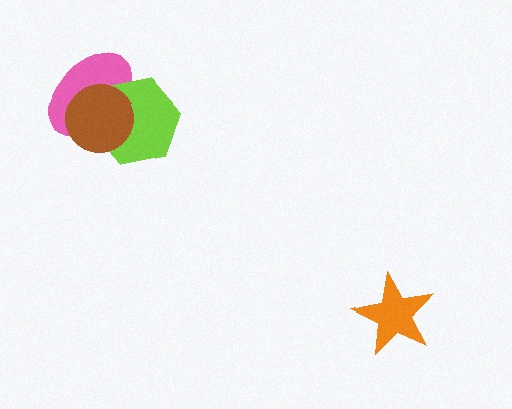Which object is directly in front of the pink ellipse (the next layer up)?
The lime hexagon is directly in front of the pink ellipse.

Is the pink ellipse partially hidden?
Yes, it is partially covered by another shape.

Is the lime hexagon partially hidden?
Yes, it is partially covered by another shape.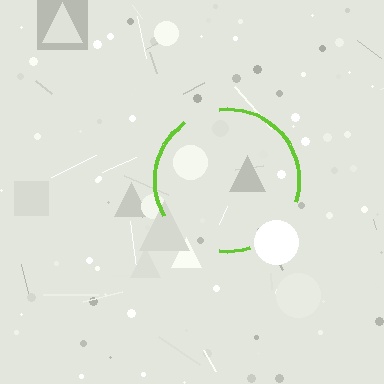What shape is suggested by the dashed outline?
The dashed outline suggests a circle.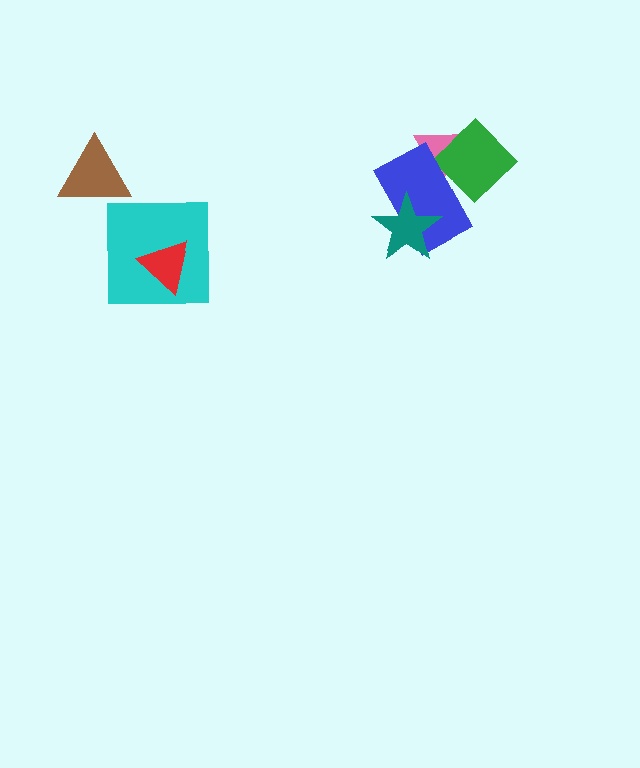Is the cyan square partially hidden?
Yes, it is partially covered by another shape.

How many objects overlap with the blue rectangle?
3 objects overlap with the blue rectangle.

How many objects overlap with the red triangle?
1 object overlaps with the red triangle.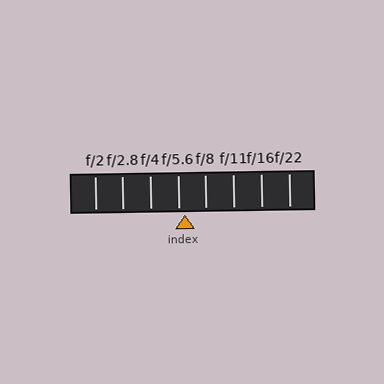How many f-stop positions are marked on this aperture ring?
There are 8 f-stop positions marked.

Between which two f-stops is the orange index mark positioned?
The index mark is between f/5.6 and f/8.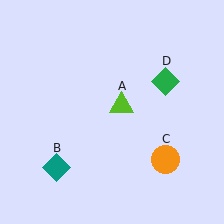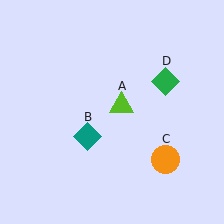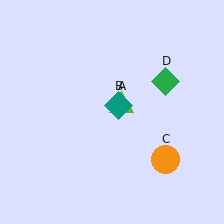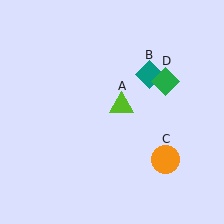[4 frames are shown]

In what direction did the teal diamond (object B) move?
The teal diamond (object B) moved up and to the right.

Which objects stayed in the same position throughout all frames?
Lime triangle (object A) and orange circle (object C) and green diamond (object D) remained stationary.